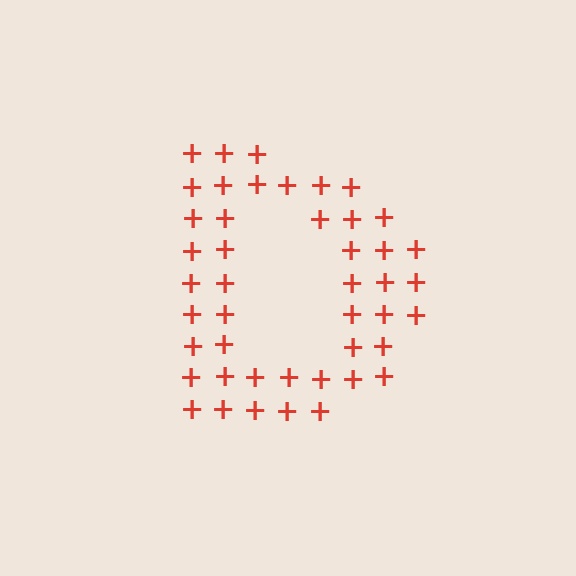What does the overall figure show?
The overall figure shows the letter D.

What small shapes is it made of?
It is made of small plus signs.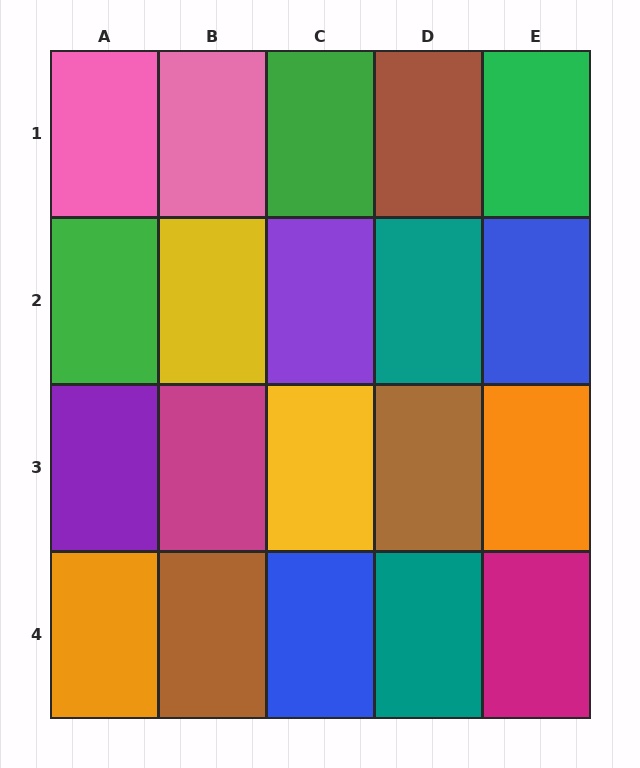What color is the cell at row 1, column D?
Brown.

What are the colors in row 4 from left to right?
Orange, brown, blue, teal, magenta.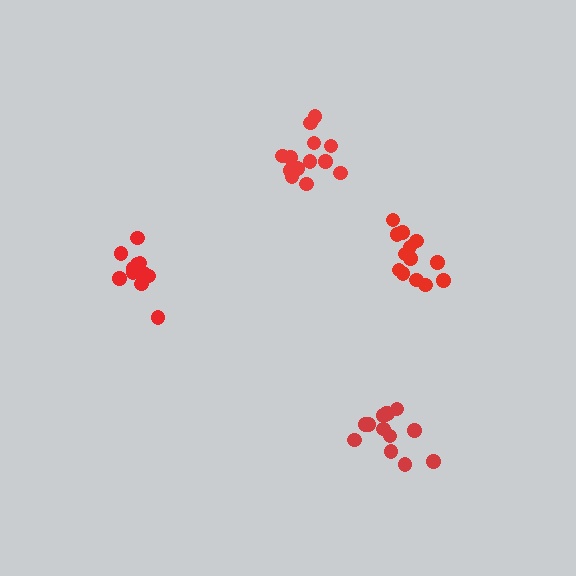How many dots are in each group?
Group 1: 13 dots, Group 2: 13 dots, Group 3: 14 dots, Group 4: 13 dots (53 total).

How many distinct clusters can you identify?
There are 4 distinct clusters.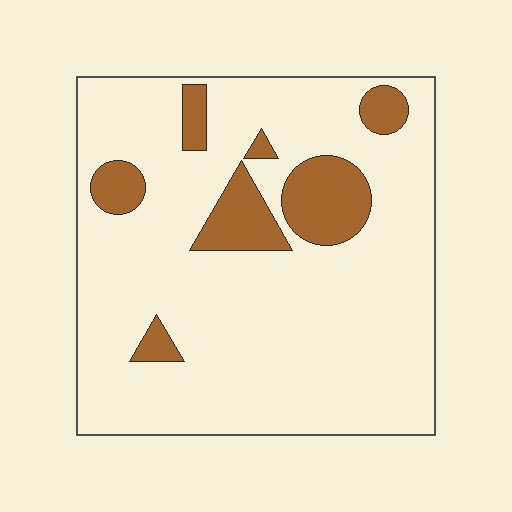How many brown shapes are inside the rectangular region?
7.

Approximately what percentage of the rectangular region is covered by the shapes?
Approximately 15%.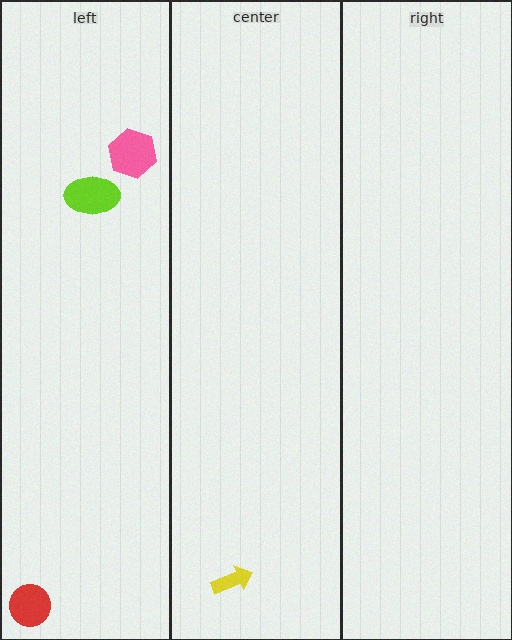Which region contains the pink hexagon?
The left region.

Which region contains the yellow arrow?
The center region.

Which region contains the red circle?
The left region.